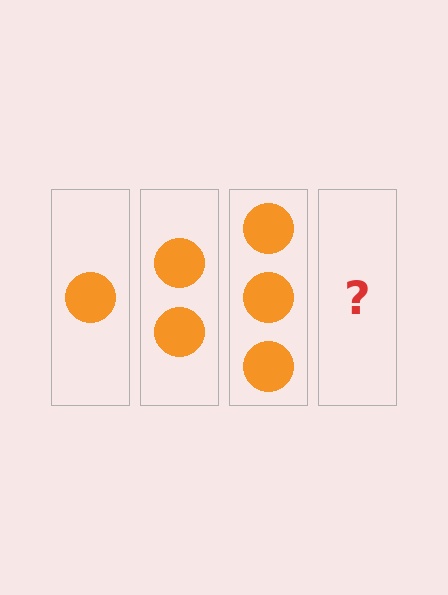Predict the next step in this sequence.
The next step is 4 circles.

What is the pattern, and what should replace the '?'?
The pattern is that each step adds one more circle. The '?' should be 4 circles.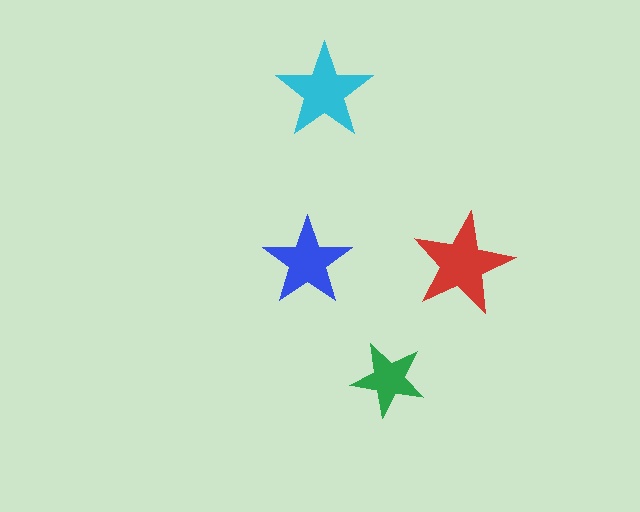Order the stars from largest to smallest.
the red one, the cyan one, the blue one, the green one.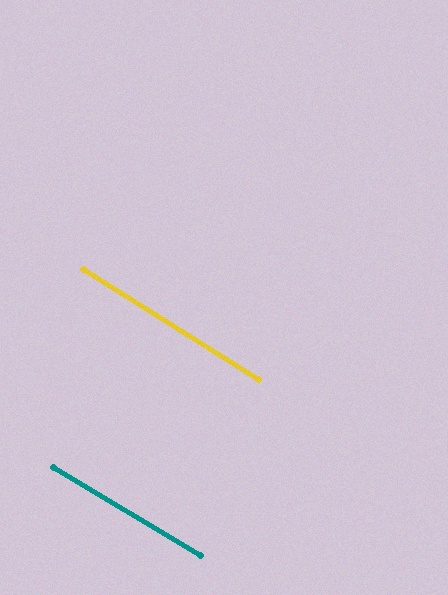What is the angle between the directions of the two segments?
Approximately 1 degree.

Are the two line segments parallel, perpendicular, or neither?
Parallel — their directions differ by only 1.1°.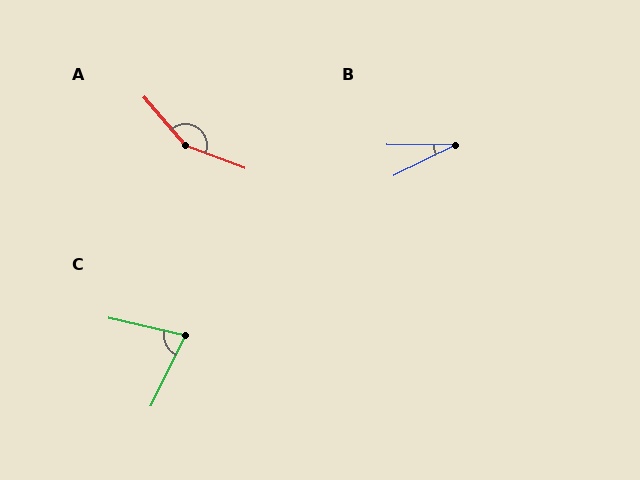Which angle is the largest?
A, at approximately 151 degrees.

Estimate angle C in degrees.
Approximately 77 degrees.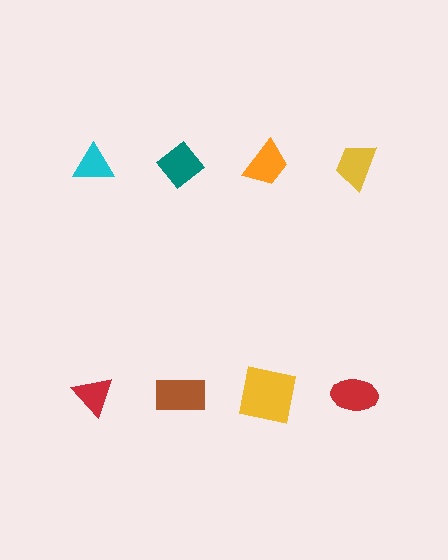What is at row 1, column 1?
A cyan triangle.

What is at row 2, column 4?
A red ellipse.